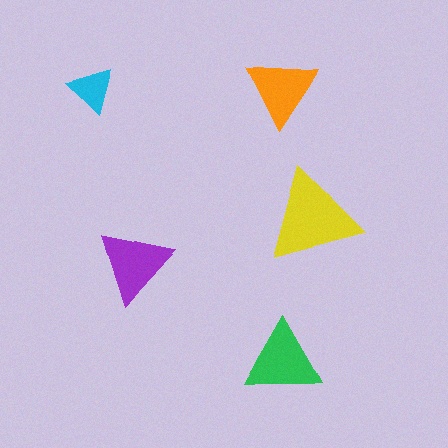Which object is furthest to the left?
The cyan triangle is leftmost.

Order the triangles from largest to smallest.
the yellow one, the green one, the purple one, the orange one, the cyan one.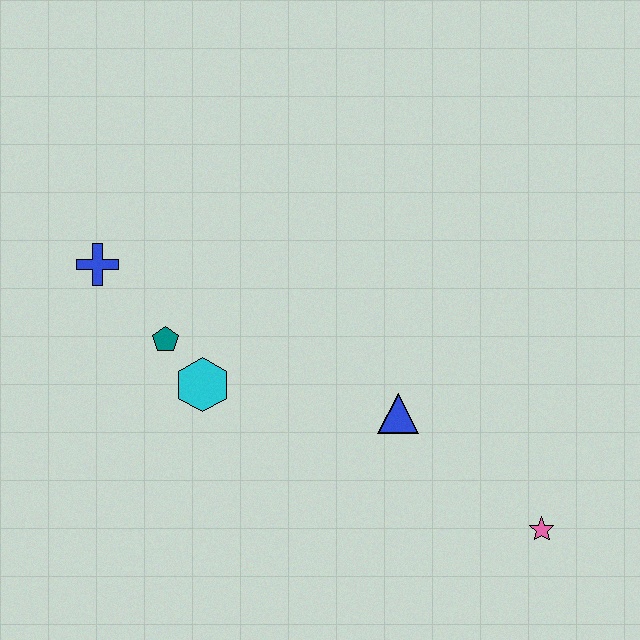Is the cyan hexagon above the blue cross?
No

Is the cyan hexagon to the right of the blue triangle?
No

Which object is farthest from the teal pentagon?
The pink star is farthest from the teal pentagon.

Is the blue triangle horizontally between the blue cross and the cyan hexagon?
No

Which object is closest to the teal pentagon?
The cyan hexagon is closest to the teal pentagon.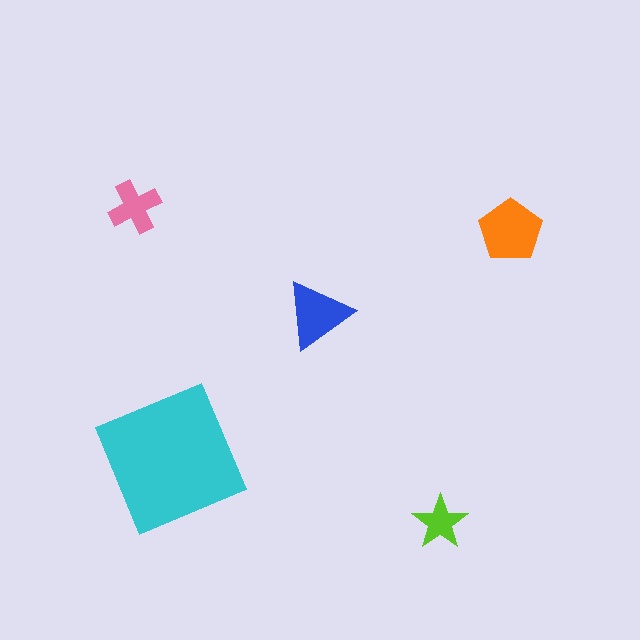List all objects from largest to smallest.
The cyan square, the orange pentagon, the blue triangle, the pink cross, the lime star.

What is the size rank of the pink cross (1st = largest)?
4th.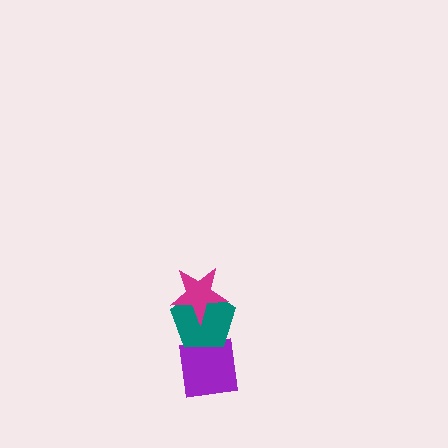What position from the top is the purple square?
The purple square is 3rd from the top.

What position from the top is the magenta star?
The magenta star is 1st from the top.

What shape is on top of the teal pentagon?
The magenta star is on top of the teal pentagon.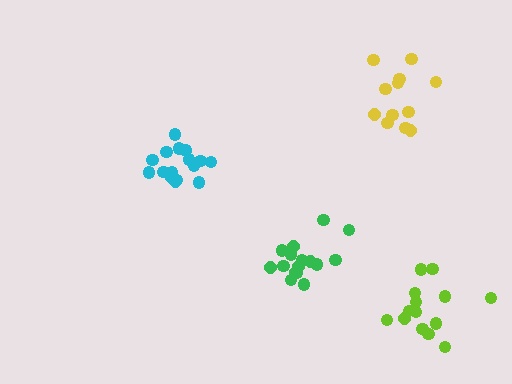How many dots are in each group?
Group 1: 16 dots, Group 2: 12 dots, Group 3: 16 dots, Group 4: 14 dots (58 total).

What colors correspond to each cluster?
The clusters are colored: cyan, yellow, green, lime.